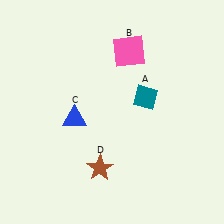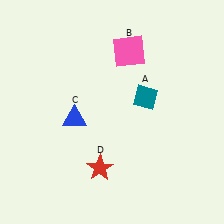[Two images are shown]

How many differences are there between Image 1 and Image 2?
There is 1 difference between the two images.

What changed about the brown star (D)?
In Image 1, D is brown. In Image 2, it changed to red.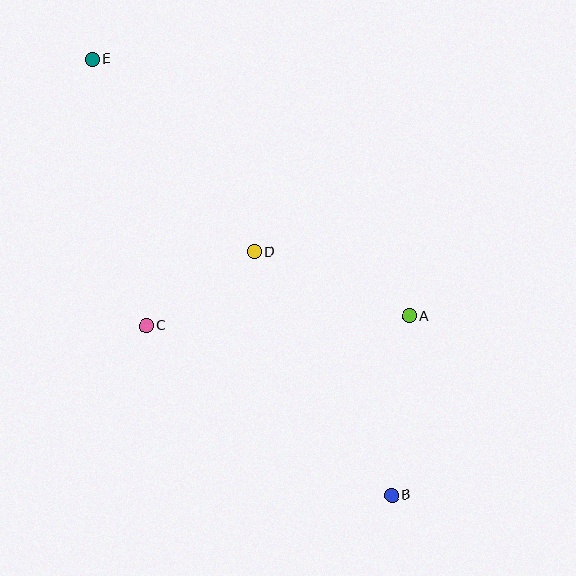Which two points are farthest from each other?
Points B and E are farthest from each other.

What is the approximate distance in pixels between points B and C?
The distance between B and C is approximately 298 pixels.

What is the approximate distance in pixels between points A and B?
The distance between A and B is approximately 180 pixels.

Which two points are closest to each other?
Points C and D are closest to each other.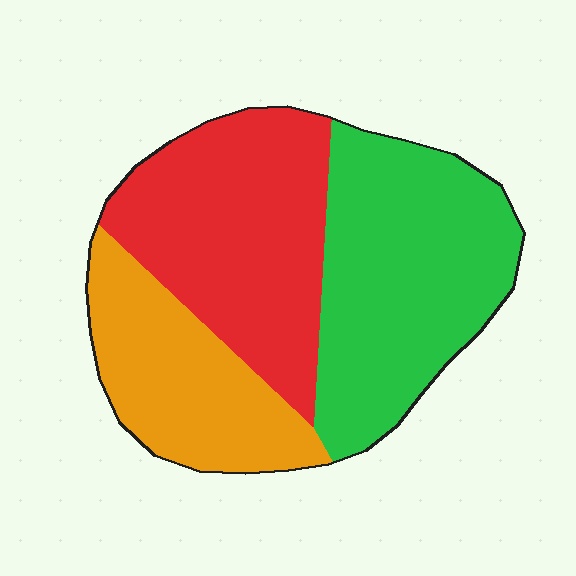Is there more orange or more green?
Green.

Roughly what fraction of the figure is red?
Red covers around 35% of the figure.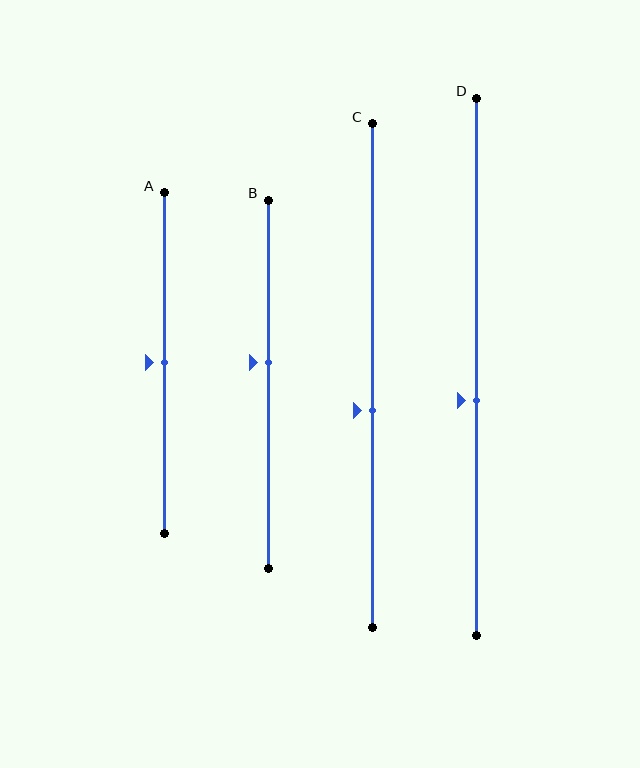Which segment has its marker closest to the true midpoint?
Segment A has its marker closest to the true midpoint.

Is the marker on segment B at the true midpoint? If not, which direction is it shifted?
No, the marker on segment B is shifted upward by about 6% of the segment length.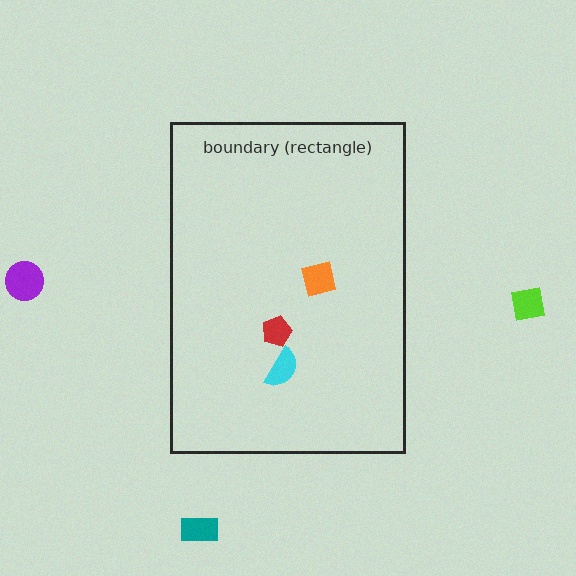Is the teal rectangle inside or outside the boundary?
Outside.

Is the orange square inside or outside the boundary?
Inside.